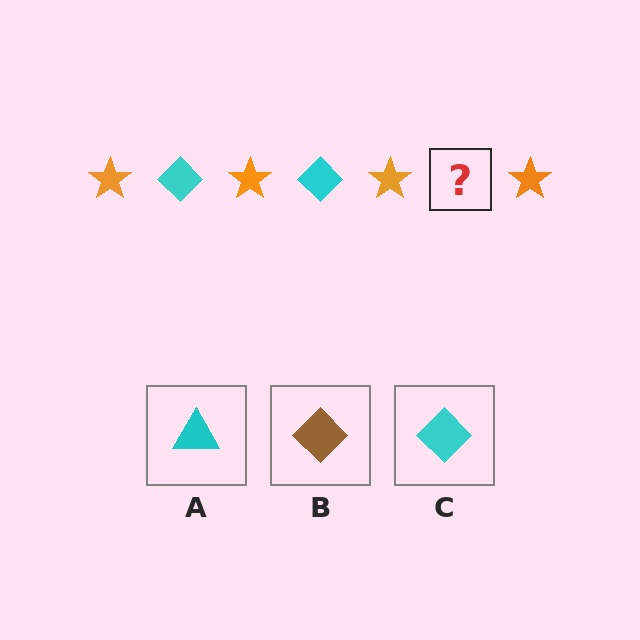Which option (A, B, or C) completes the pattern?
C.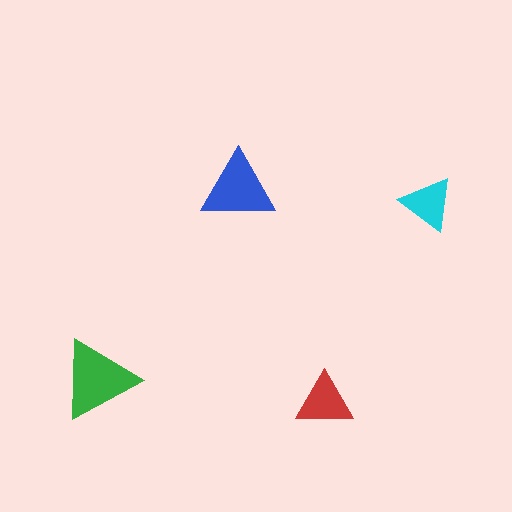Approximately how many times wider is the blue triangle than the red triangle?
About 1.5 times wider.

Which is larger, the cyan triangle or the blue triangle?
The blue one.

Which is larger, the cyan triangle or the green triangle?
The green one.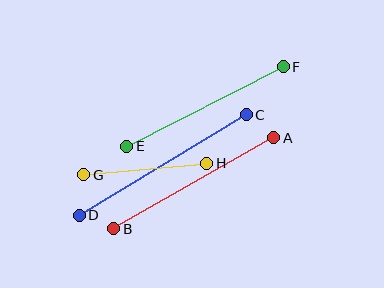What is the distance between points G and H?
The distance is approximately 124 pixels.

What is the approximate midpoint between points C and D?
The midpoint is at approximately (163, 165) pixels.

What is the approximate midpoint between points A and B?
The midpoint is at approximately (194, 183) pixels.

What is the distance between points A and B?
The distance is approximately 184 pixels.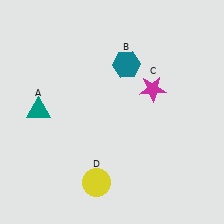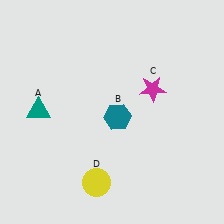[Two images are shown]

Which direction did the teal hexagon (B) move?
The teal hexagon (B) moved down.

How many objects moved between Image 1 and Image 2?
1 object moved between the two images.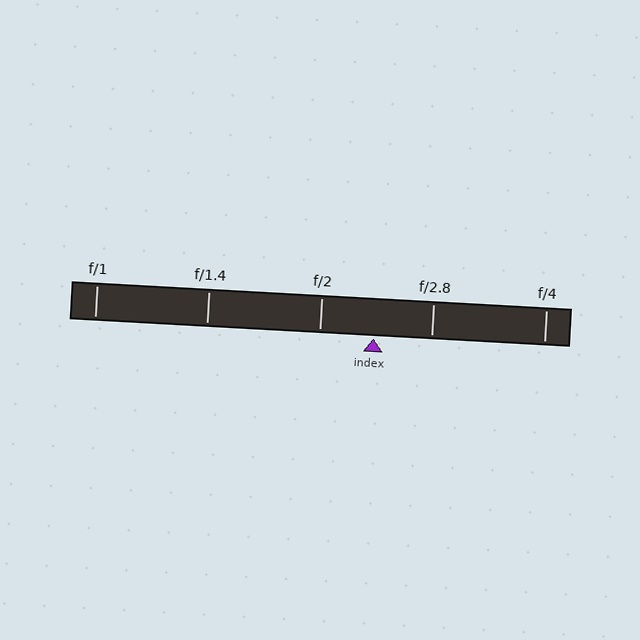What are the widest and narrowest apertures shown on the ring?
The widest aperture shown is f/1 and the narrowest is f/4.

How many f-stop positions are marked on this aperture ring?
There are 5 f-stop positions marked.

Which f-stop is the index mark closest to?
The index mark is closest to f/2.